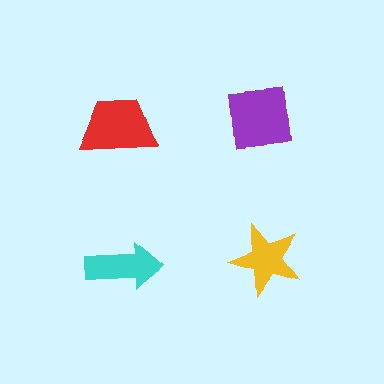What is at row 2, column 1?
A cyan arrow.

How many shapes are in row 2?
2 shapes.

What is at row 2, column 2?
A yellow star.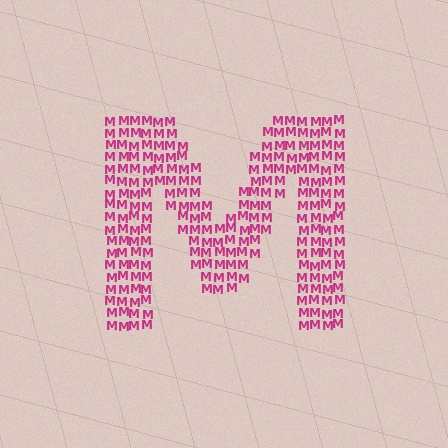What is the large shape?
The large shape is the letter M.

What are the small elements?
The small elements are letter M's.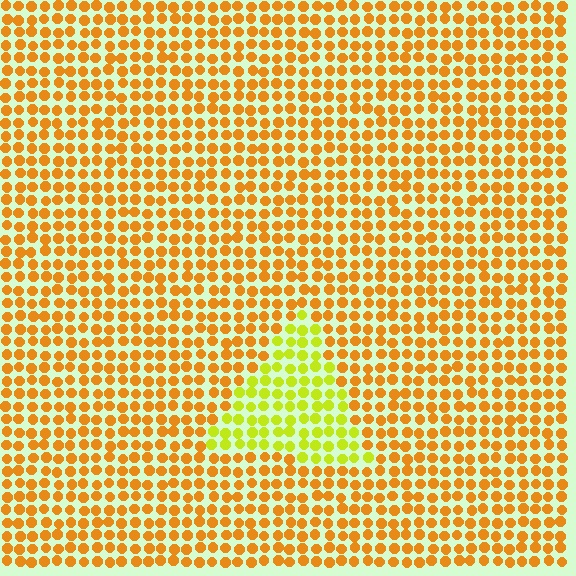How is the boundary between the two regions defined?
The boundary is defined purely by a slight shift in hue (about 39 degrees). Spacing, size, and orientation are identical on both sides.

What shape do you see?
I see a triangle.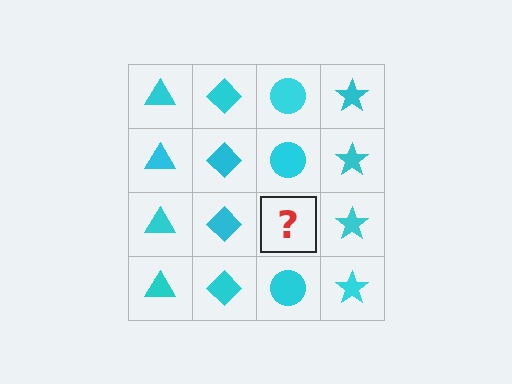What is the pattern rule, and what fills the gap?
The rule is that each column has a consistent shape. The gap should be filled with a cyan circle.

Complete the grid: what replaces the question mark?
The question mark should be replaced with a cyan circle.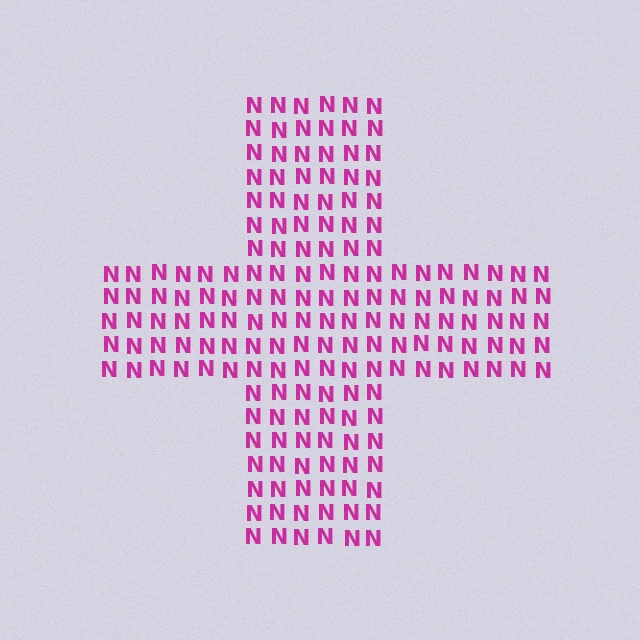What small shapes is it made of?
It is made of small letter N's.